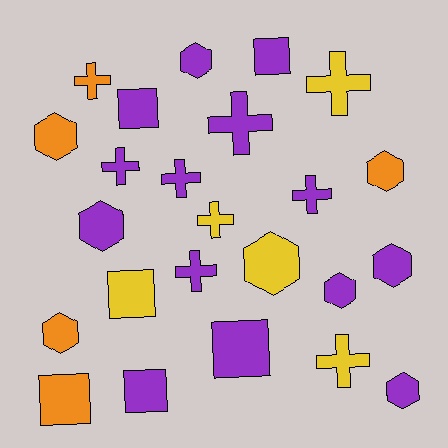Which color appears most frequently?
Purple, with 14 objects.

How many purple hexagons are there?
There are 5 purple hexagons.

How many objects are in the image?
There are 24 objects.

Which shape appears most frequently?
Hexagon, with 9 objects.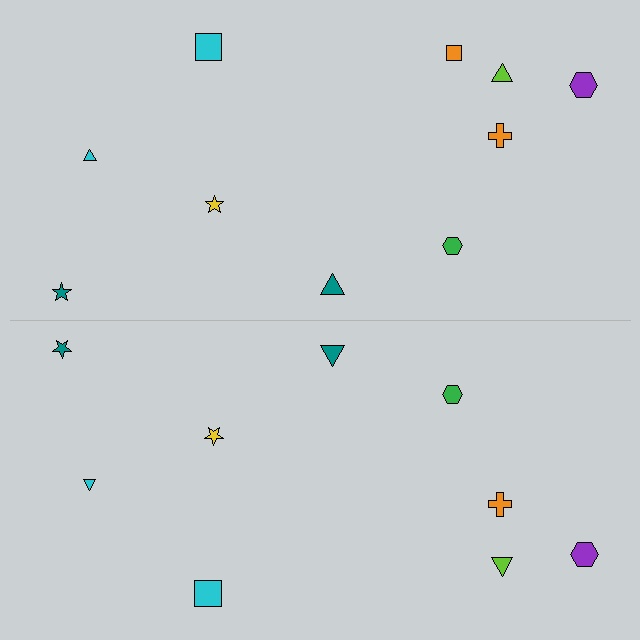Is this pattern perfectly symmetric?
No, the pattern is not perfectly symmetric. A orange square is missing from the bottom side.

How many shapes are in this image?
There are 19 shapes in this image.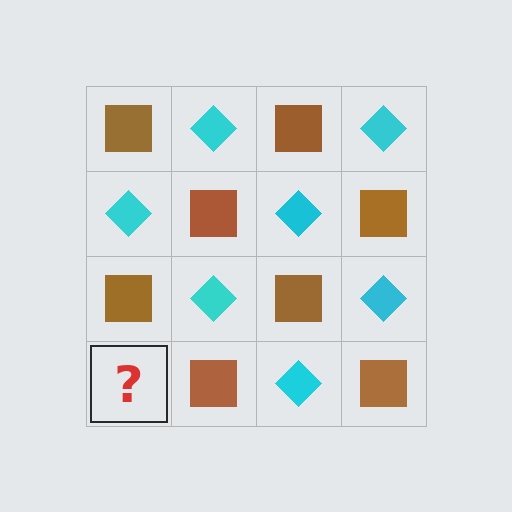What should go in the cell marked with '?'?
The missing cell should contain a cyan diamond.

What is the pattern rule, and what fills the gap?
The rule is that it alternates brown square and cyan diamond in a checkerboard pattern. The gap should be filled with a cyan diamond.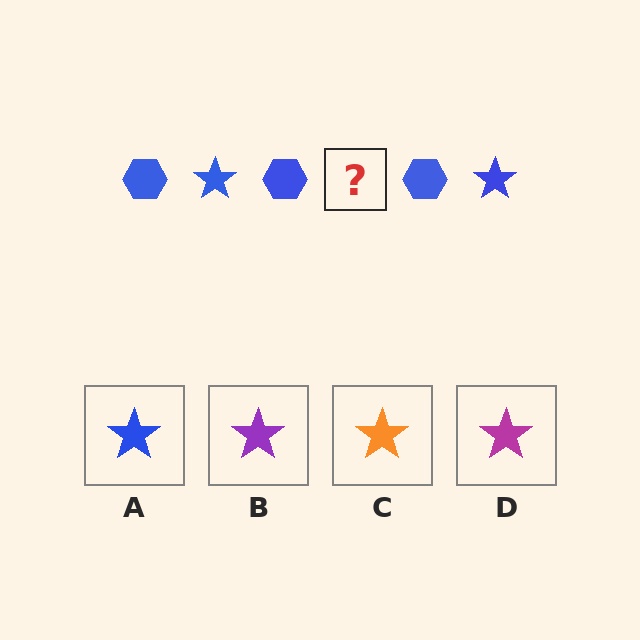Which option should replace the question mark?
Option A.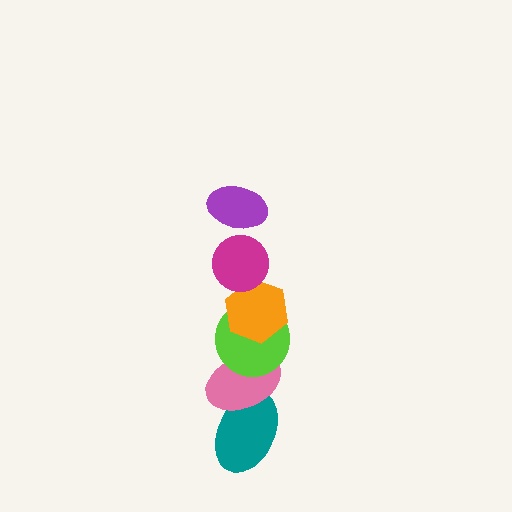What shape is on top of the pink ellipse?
The lime circle is on top of the pink ellipse.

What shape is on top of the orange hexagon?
The magenta circle is on top of the orange hexagon.